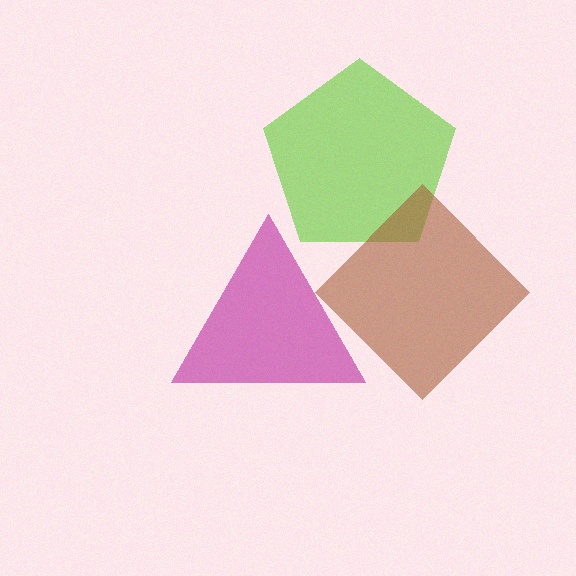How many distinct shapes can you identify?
There are 3 distinct shapes: a lime pentagon, a magenta triangle, a brown diamond.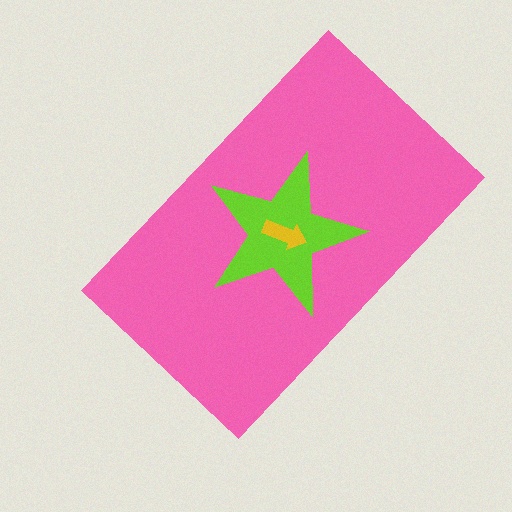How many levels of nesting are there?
3.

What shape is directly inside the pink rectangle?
The lime star.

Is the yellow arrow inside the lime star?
Yes.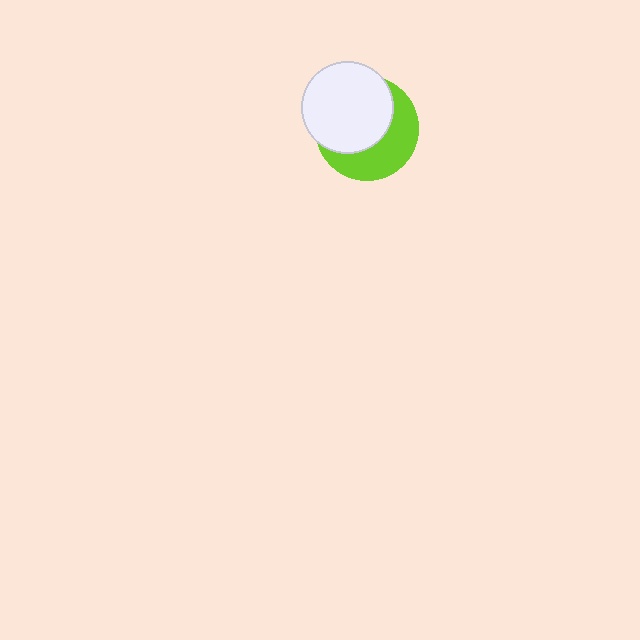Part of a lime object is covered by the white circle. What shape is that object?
It is a circle.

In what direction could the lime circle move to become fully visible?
The lime circle could move toward the lower-right. That would shift it out from behind the white circle entirely.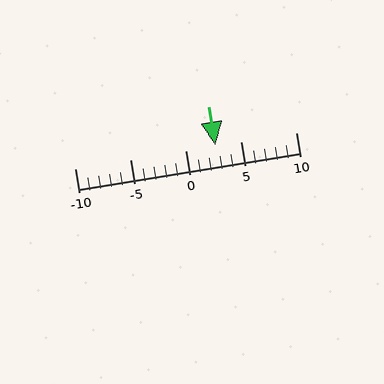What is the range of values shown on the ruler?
The ruler shows values from -10 to 10.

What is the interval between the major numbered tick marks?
The major tick marks are spaced 5 units apart.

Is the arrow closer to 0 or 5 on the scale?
The arrow is closer to 5.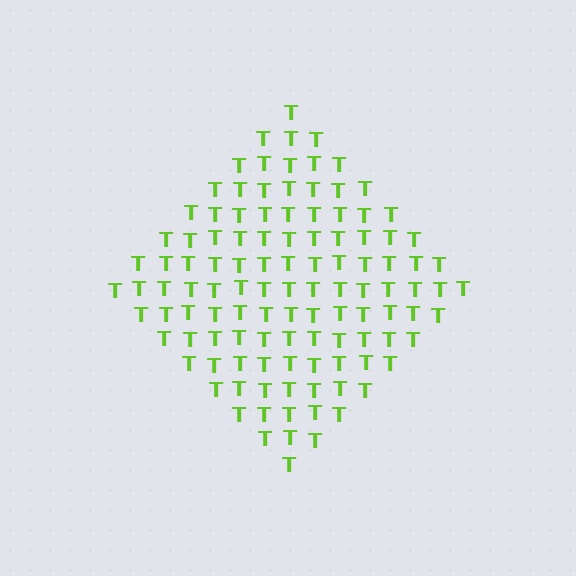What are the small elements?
The small elements are letter T's.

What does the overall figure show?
The overall figure shows a diamond.